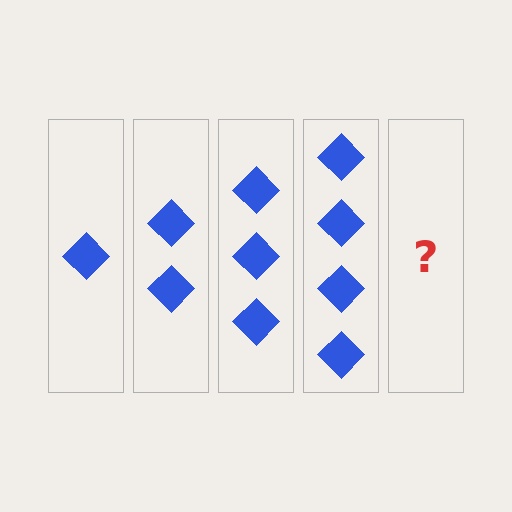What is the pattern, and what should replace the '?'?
The pattern is that each step adds one more diamond. The '?' should be 5 diamonds.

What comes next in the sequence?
The next element should be 5 diamonds.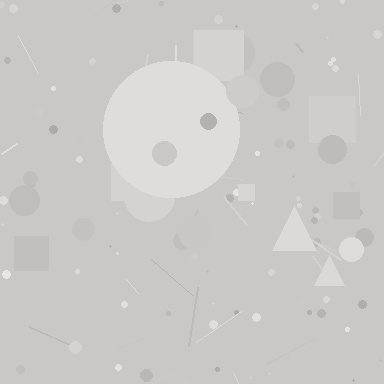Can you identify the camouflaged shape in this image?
The camouflaged shape is a circle.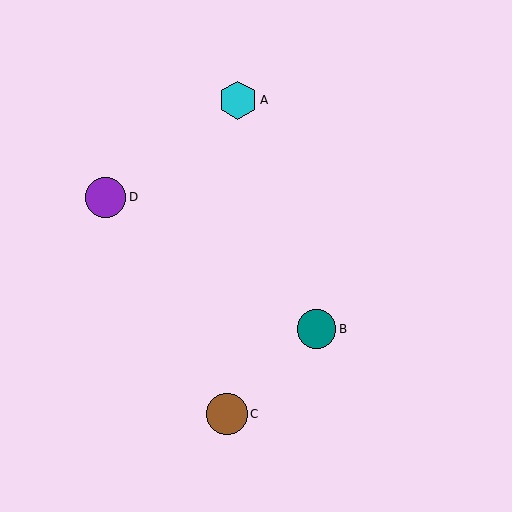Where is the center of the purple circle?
The center of the purple circle is at (106, 197).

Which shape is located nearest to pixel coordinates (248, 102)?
The cyan hexagon (labeled A) at (238, 100) is nearest to that location.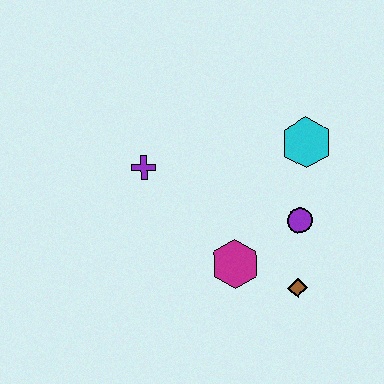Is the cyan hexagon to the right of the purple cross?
Yes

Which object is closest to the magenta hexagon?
The brown diamond is closest to the magenta hexagon.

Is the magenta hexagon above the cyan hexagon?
No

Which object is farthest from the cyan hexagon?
The purple cross is farthest from the cyan hexagon.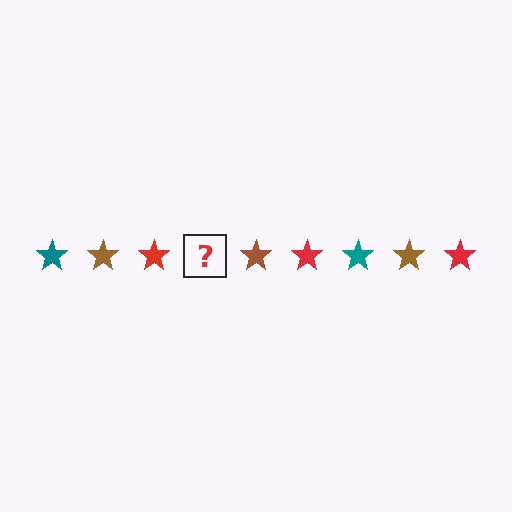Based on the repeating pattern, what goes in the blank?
The blank should be a teal star.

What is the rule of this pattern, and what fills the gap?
The rule is that the pattern cycles through teal, brown, red stars. The gap should be filled with a teal star.